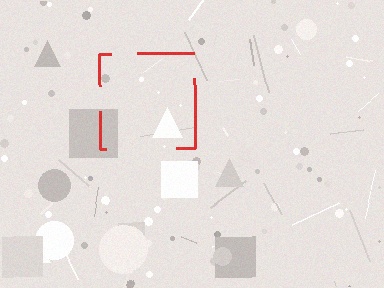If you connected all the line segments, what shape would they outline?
They would outline a square.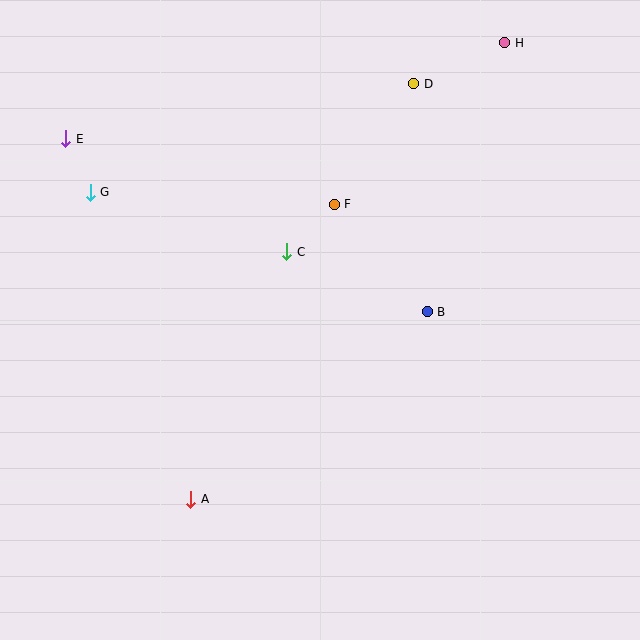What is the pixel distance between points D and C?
The distance between D and C is 210 pixels.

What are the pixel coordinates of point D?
Point D is at (414, 84).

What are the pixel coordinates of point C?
Point C is at (287, 252).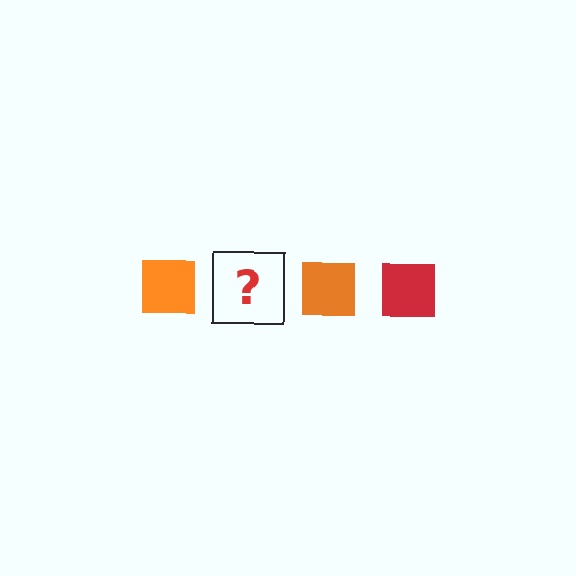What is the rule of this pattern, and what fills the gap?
The rule is that the pattern cycles through orange, red squares. The gap should be filled with a red square.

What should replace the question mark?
The question mark should be replaced with a red square.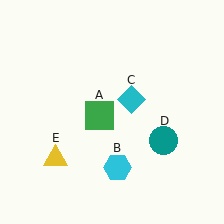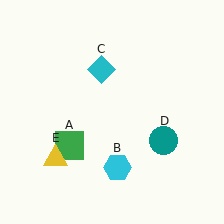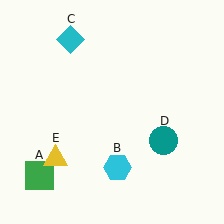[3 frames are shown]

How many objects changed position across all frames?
2 objects changed position: green square (object A), cyan diamond (object C).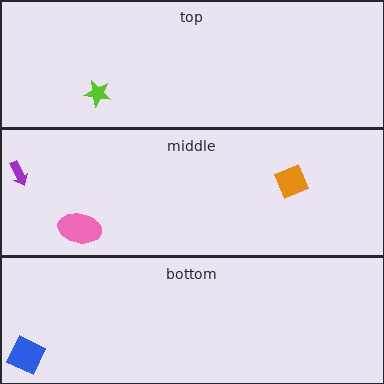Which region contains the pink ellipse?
The middle region.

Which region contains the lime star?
The top region.